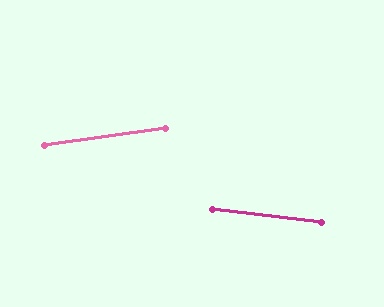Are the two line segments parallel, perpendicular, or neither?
Neither parallel nor perpendicular — they differ by about 15°.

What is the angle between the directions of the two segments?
Approximately 15 degrees.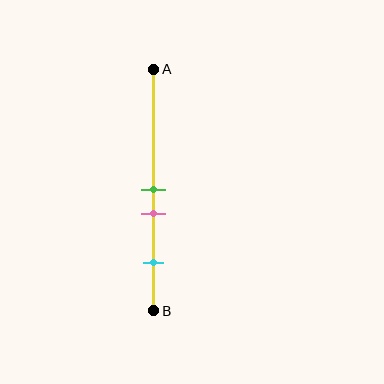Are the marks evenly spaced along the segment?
No, the marks are not evenly spaced.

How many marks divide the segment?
There are 3 marks dividing the segment.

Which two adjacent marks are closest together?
The green and pink marks are the closest adjacent pair.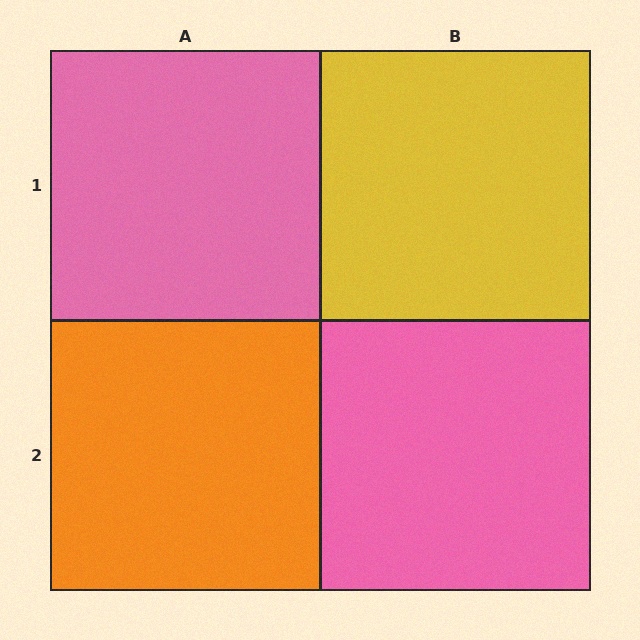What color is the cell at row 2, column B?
Pink.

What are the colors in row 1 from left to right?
Pink, yellow.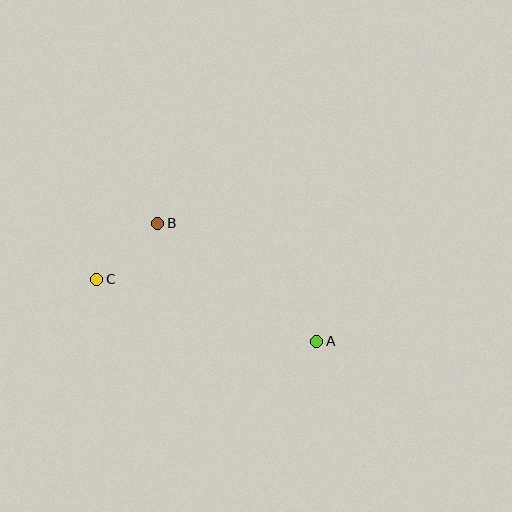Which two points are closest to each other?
Points B and C are closest to each other.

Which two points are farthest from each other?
Points A and C are farthest from each other.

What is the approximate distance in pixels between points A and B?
The distance between A and B is approximately 198 pixels.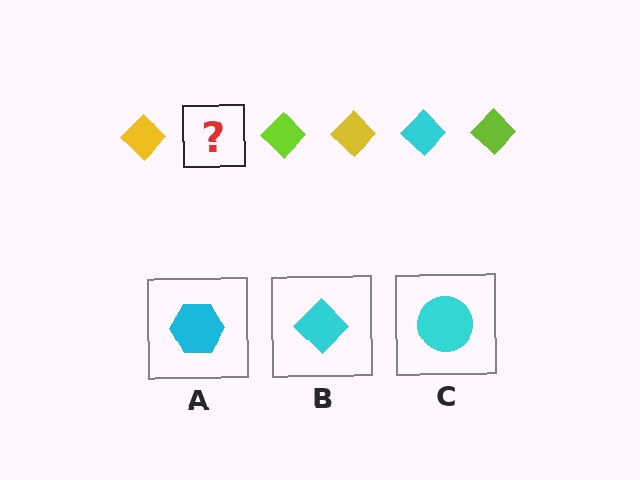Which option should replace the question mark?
Option B.